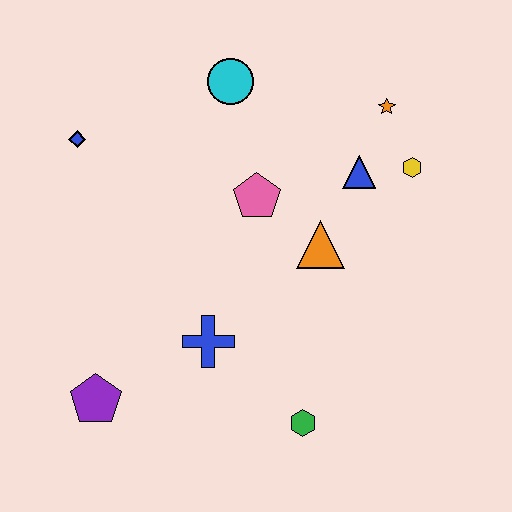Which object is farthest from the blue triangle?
The purple pentagon is farthest from the blue triangle.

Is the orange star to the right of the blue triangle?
Yes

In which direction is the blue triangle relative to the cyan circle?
The blue triangle is to the right of the cyan circle.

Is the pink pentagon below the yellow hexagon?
Yes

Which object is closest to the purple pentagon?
The blue cross is closest to the purple pentagon.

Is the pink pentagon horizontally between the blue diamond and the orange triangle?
Yes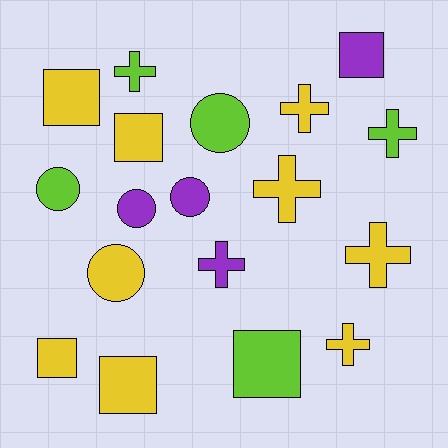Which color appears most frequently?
Yellow, with 9 objects.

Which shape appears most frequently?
Cross, with 7 objects.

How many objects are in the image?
There are 18 objects.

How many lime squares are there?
There is 1 lime square.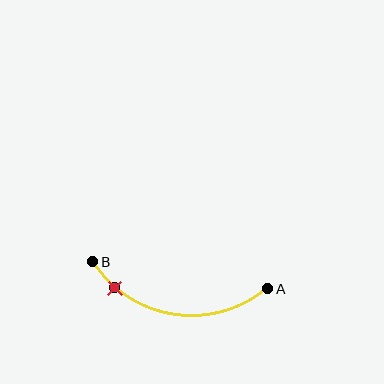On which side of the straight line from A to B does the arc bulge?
The arc bulges below the straight line connecting A and B.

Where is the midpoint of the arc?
The arc midpoint is the point on the curve farthest from the straight line joining A and B. It sits below that line.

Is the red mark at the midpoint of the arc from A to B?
No. The red mark lies on the arc but is closer to endpoint B. The arc midpoint would be at the point on the curve equidistant along the arc from both A and B.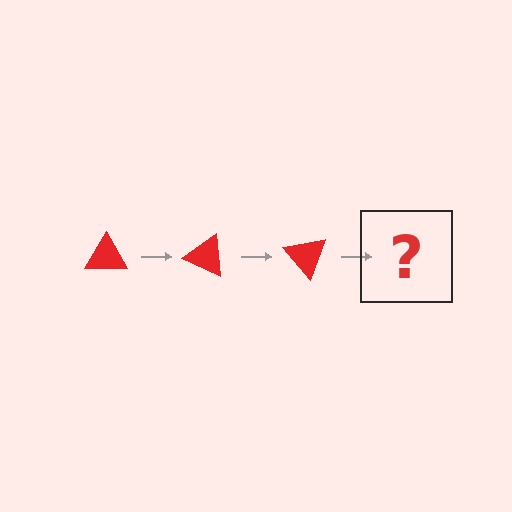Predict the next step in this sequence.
The next step is a red triangle rotated 75 degrees.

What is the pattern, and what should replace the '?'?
The pattern is that the triangle rotates 25 degrees each step. The '?' should be a red triangle rotated 75 degrees.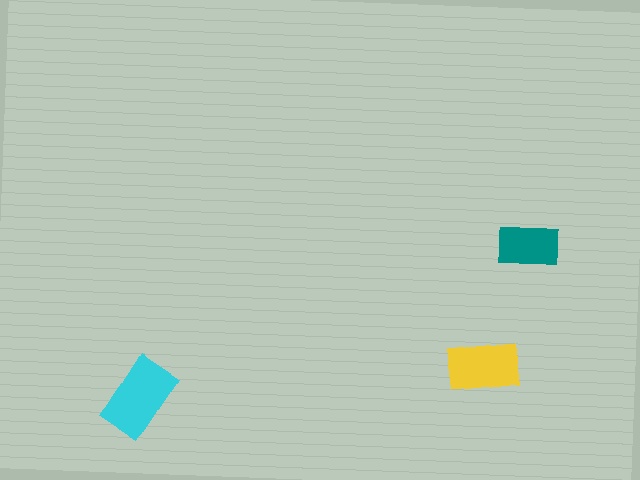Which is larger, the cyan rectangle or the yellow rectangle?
The cyan one.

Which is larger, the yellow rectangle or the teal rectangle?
The yellow one.